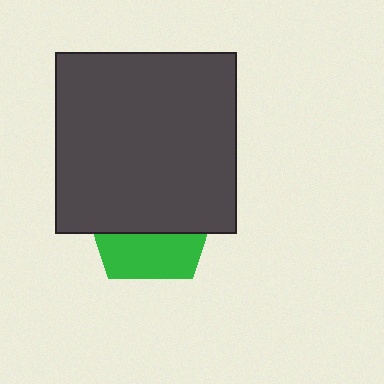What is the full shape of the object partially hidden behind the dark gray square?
The partially hidden object is a green pentagon.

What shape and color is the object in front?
The object in front is a dark gray square.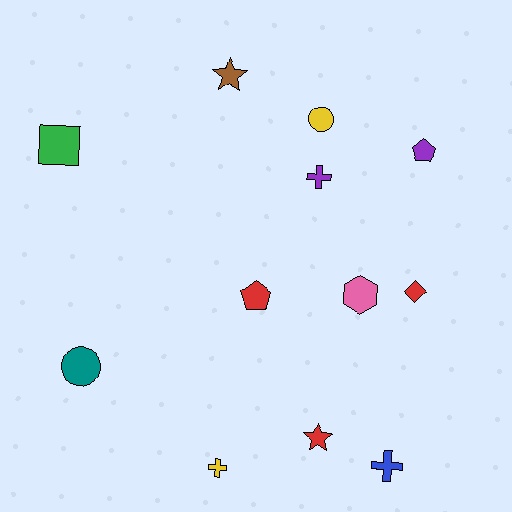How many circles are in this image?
There are 2 circles.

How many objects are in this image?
There are 12 objects.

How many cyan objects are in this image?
There are no cyan objects.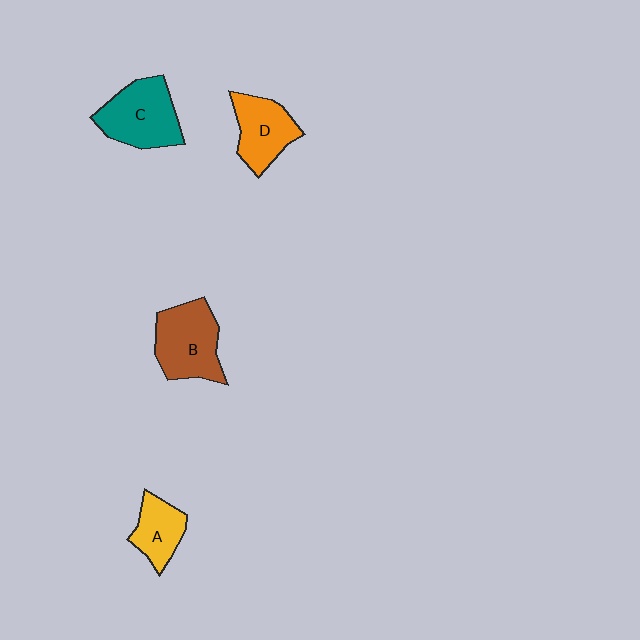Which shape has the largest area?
Shape C (teal).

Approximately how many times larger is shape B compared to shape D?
Approximately 1.3 times.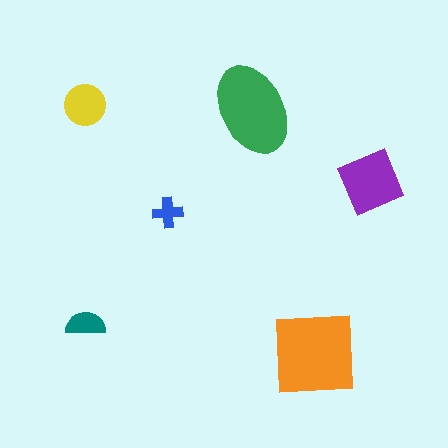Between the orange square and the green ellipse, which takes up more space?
The orange square.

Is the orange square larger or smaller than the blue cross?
Larger.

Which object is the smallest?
The blue cross.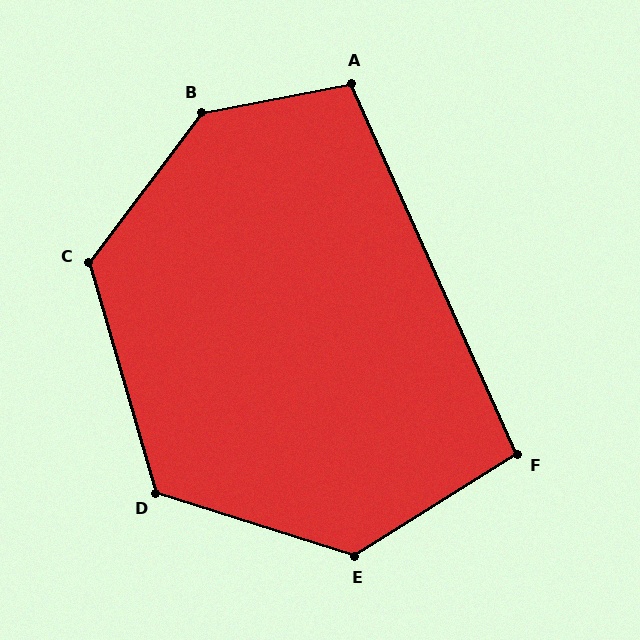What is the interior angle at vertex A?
Approximately 103 degrees (obtuse).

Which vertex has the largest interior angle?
B, at approximately 138 degrees.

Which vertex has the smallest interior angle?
F, at approximately 98 degrees.